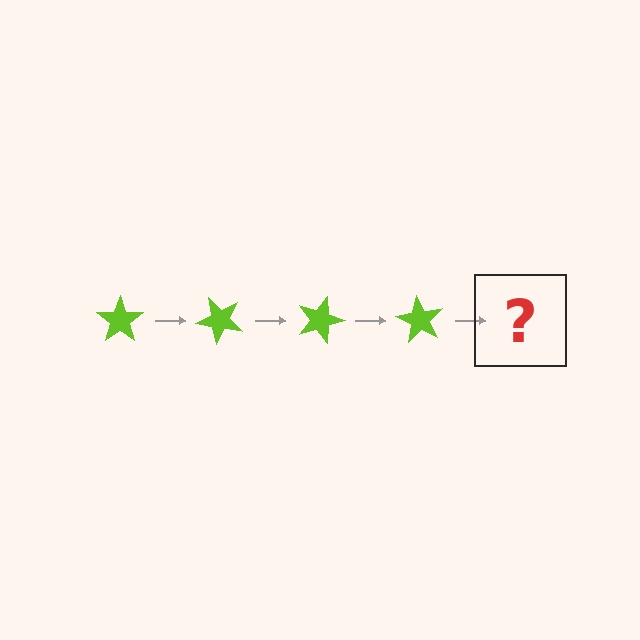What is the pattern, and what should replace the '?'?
The pattern is that the star rotates 45 degrees each step. The '?' should be a lime star rotated 180 degrees.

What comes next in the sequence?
The next element should be a lime star rotated 180 degrees.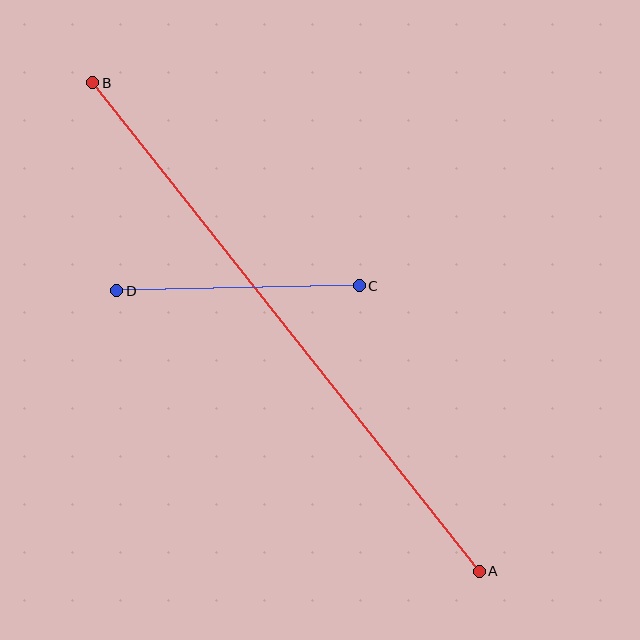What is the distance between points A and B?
The distance is approximately 623 pixels.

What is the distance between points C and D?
The distance is approximately 242 pixels.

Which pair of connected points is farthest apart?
Points A and B are farthest apart.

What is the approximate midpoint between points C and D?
The midpoint is at approximately (238, 288) pixels.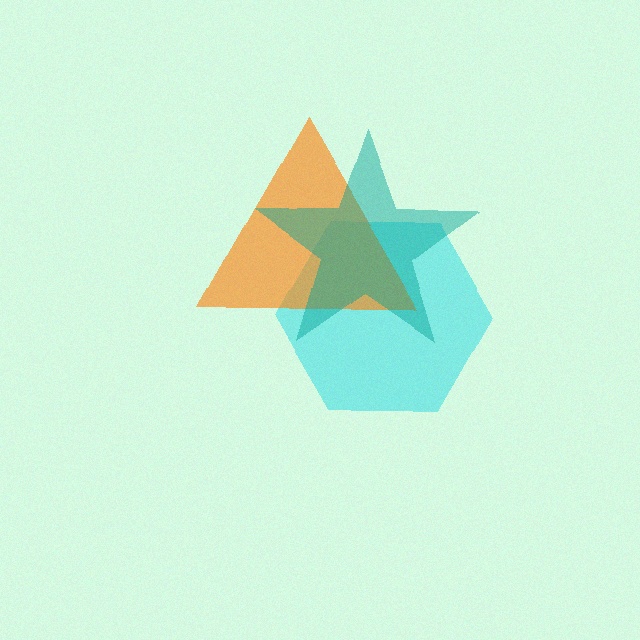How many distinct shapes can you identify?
There are 3 distinct shapes: a cyan hexagon, an orange triangle, a teal star.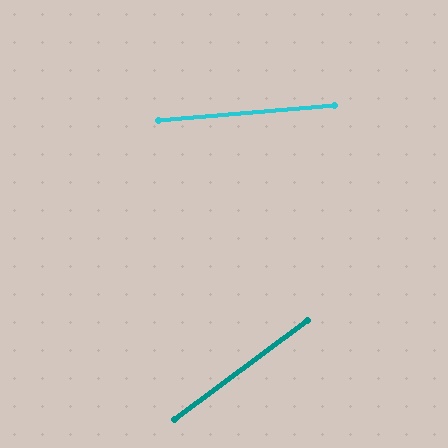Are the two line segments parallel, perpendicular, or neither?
Neither parallel nor perpendicular — they differ by about 32°.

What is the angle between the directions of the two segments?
Approximately 32 degrees.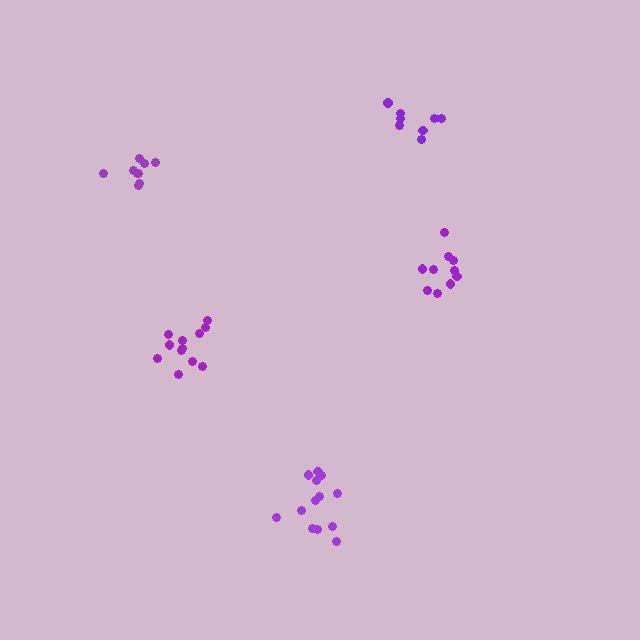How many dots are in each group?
Group 1: 12 dots, Group 2: 9 dots, Group 3: 13 dots, Group 4: 10 dots, Group 5: 8 dots (52 total).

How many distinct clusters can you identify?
There are 5 distinct clusters.